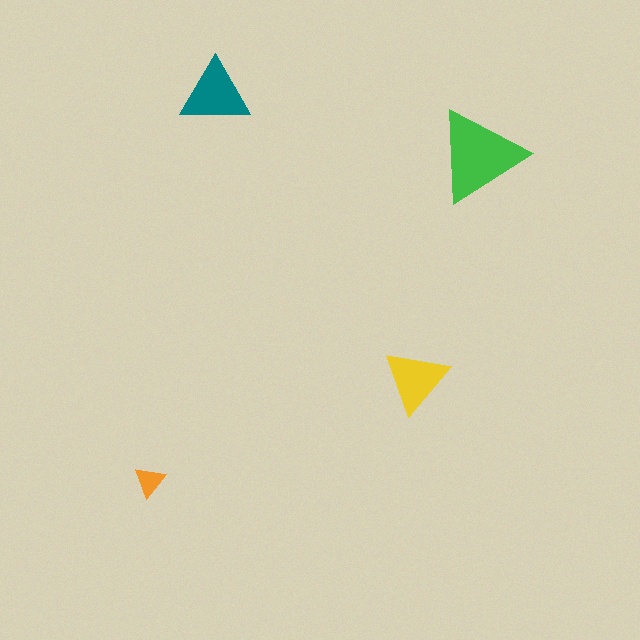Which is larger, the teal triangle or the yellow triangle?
The teal one.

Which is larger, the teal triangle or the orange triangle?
The teal one.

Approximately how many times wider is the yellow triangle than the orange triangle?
About 2 times wider.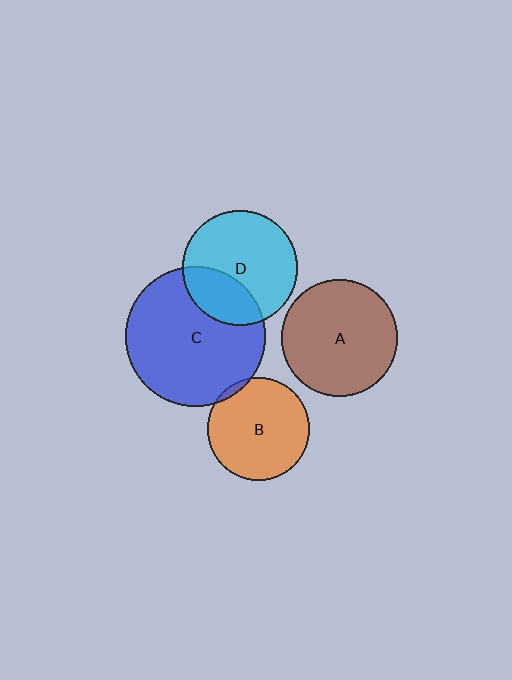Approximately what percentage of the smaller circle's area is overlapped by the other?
Approximately 30%.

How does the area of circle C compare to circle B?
Approximately 1.9 times.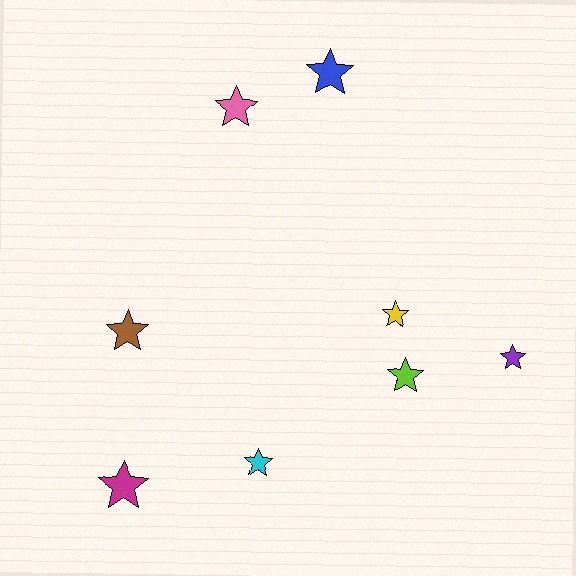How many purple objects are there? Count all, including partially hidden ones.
There is 1 purple object.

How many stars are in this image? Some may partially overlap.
There are 8 stars.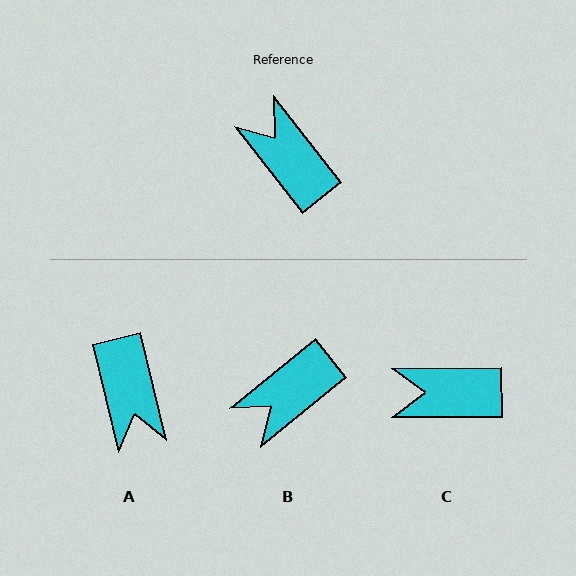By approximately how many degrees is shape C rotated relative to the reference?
Approximately 52 degrees counter-clockwise.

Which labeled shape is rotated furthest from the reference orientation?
A, about 155 degrees away.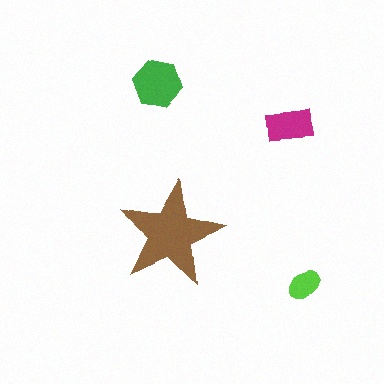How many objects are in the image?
There are 4 objects in the image.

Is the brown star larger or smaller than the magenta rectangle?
Larger.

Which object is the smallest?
The lime ellipse.